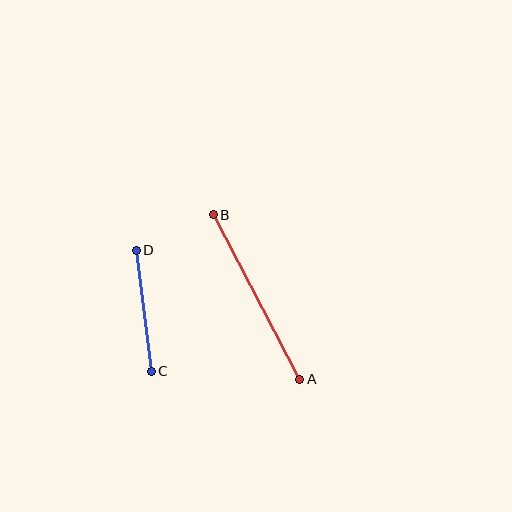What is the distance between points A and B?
The distance is approximately 186 pixels.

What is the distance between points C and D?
The distance is approximately 122 pixels.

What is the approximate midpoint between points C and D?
The midpoint is at approximately (144, 311) pixels.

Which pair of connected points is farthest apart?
Points A and B are farthest apart.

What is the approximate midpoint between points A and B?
The midpoint is at approximately (256, 297) pixels.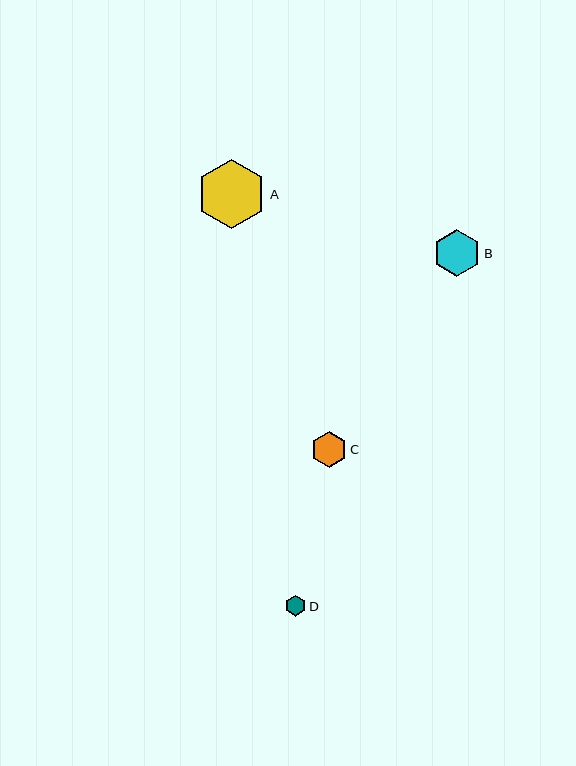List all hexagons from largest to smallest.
From largest to smallest: A, B, C, D.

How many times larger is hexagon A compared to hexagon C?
Hexagon A is approximately 1.9 times the size of hexagon C.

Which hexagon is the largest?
Hexagon A is the largest with a size of approximately 69 pixels.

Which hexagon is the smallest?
Hexagon D is the smallest with a size of approximately 21 pixels.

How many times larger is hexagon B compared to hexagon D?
Hexagon B is approximately 2.3 times the size of hexagon D.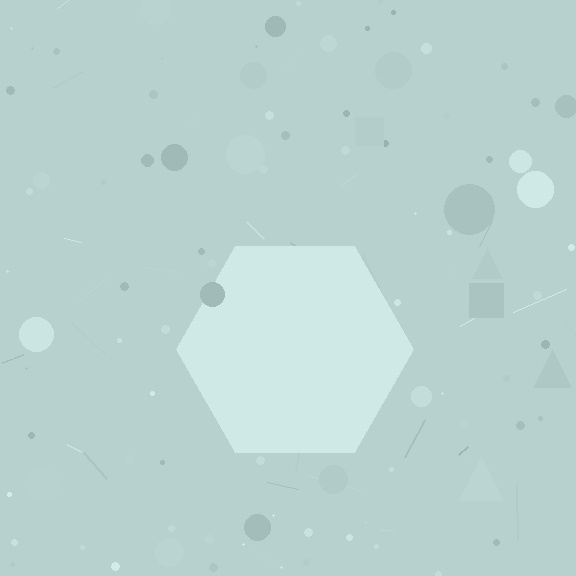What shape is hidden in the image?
A hexagon is hidden in the image.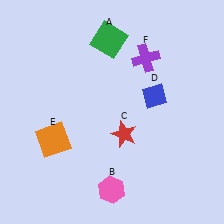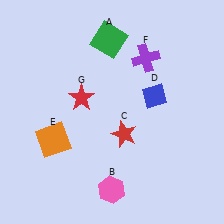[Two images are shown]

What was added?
A red star (G) was added in Image 2.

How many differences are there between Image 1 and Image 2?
There is 1 difference between the two images.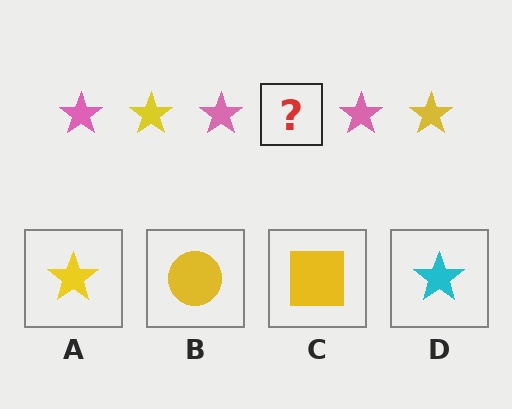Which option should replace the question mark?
Option A.